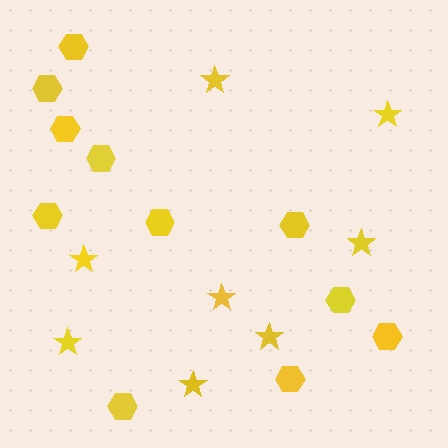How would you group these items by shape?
There are 2 groups: one group of hexagons (11) and one group of stars (8).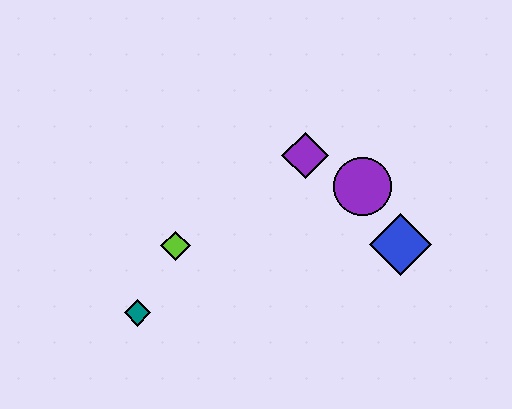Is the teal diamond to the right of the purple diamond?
No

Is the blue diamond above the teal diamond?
Yes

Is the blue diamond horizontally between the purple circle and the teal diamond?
No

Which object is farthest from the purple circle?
The teal diamond is farthest from the purple circle.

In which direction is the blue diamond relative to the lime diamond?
The blue diamond is to the right of the lime diamond.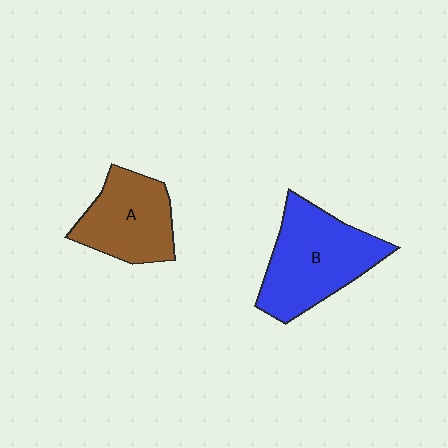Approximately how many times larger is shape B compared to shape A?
Approximately 1.3 times.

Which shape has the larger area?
Shape B (blue).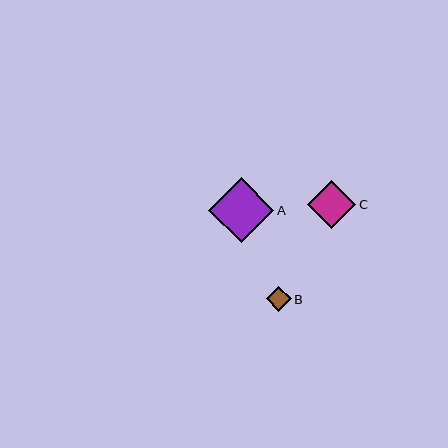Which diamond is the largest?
Diamond A is the largest with a size of approximately 65 pixels.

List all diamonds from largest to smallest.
From largest to smallest: A, C, B.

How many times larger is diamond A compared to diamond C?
Diamond A is approximately 1.4 times the size of diamond C.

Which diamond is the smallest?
Diamond B is the smallest with a size of approximately 25 pixels.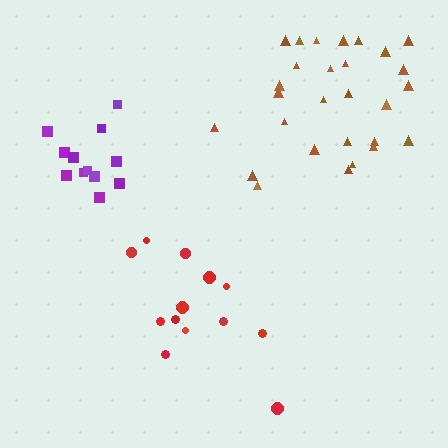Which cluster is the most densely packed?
Purple.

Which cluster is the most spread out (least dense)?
Red.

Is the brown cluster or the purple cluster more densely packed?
Purple.